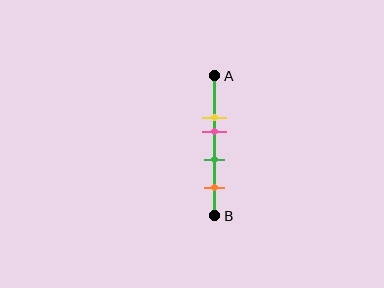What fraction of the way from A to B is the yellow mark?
The yellow mark is approximately 30% (0.3) of the way from A to B.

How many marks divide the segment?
There are 4 marks dividing the segment.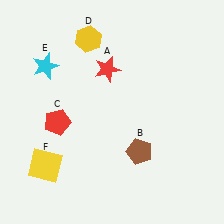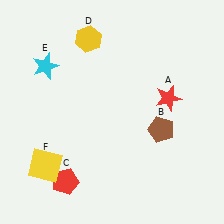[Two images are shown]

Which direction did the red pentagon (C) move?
The red pentagon (C) moved down.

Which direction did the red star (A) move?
The red star (A) moved right.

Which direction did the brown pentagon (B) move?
The brown pentagon (B) moved up.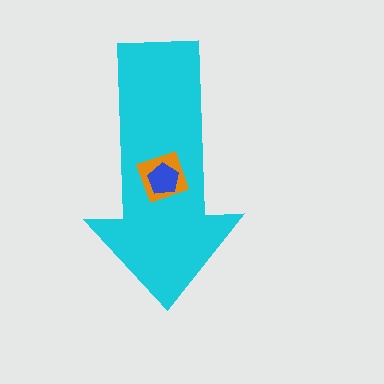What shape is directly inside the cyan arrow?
The orange square.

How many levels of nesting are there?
3.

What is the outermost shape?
The cyan arrow.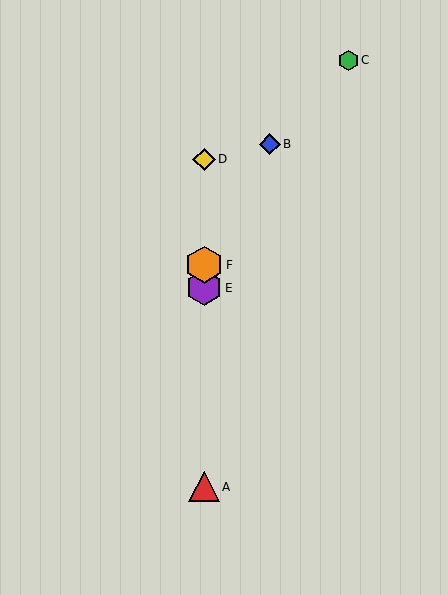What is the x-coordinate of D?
Object D is at x≈204.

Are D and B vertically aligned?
No, D is at x≈204 and B is at x≈270.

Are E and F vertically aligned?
Yes, both are at x≈204.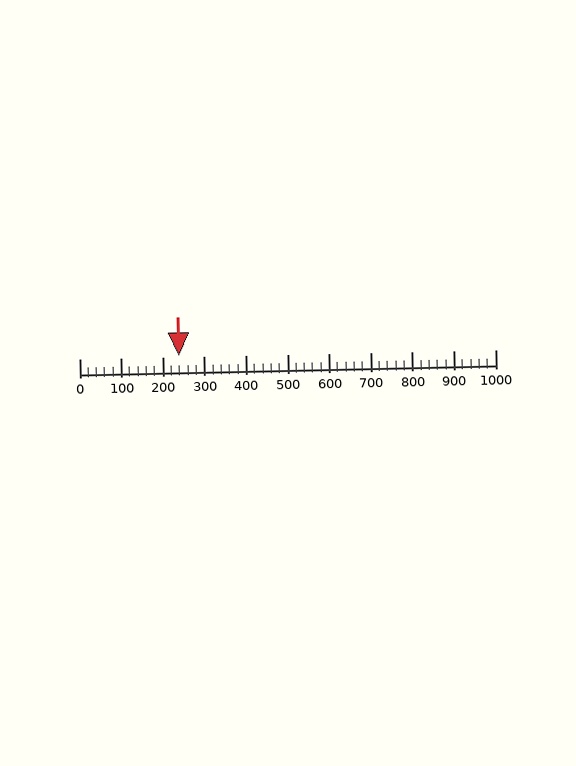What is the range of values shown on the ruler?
The ruler shows values from 0 to 1000.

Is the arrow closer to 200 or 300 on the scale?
The arrow is closer to 200.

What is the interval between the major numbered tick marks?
The major tick marks are spaced 100 units apart.